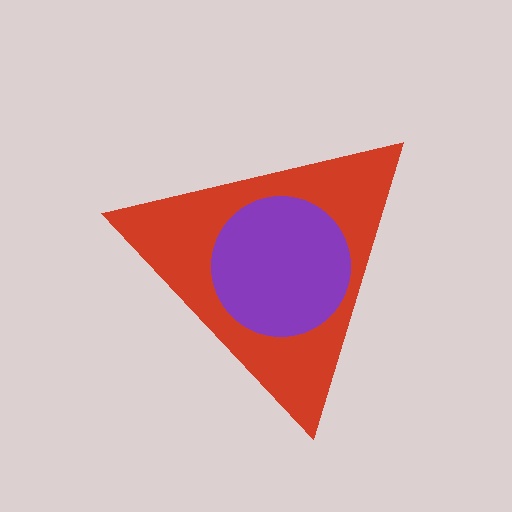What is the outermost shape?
The red triangle.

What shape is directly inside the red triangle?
The purple circle.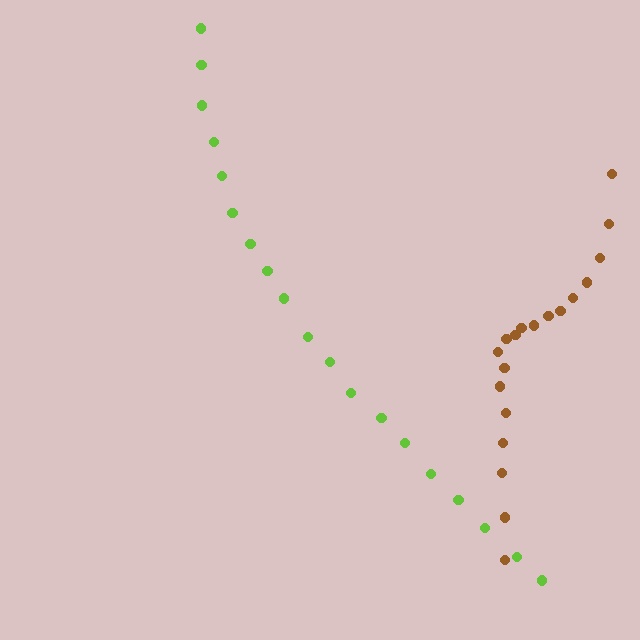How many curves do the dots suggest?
There are 2 distinct paths.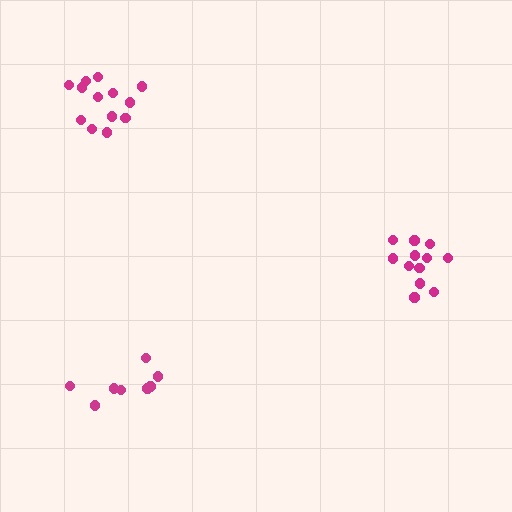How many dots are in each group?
Group 1: 13 dots, Group 2: 8 dots, Group 3: 12 dots (33 total).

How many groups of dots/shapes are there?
There are 3 groups.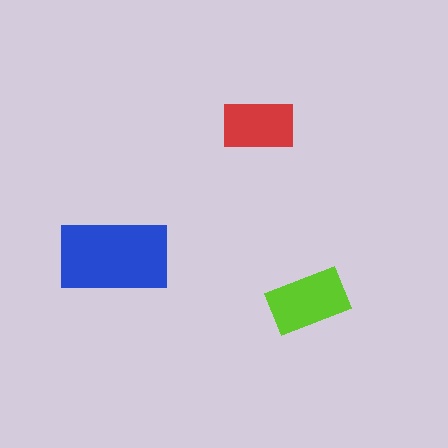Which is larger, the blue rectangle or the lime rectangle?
The blue one.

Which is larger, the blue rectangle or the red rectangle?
The blue one.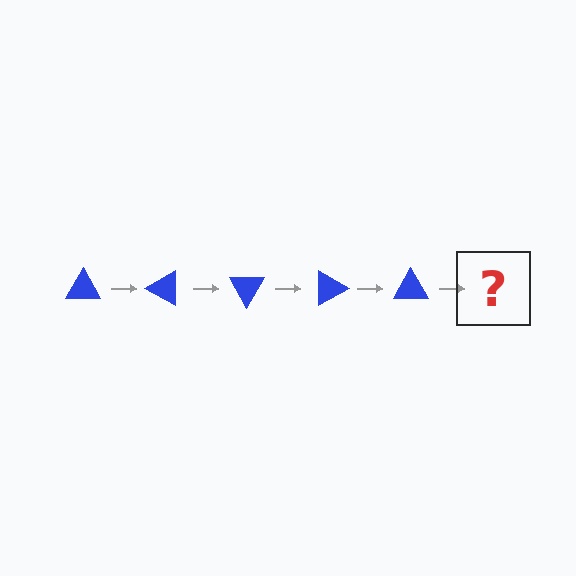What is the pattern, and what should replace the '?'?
The pattern is that the triangle rotates 30 degrees each step. The '?' should be a blue triangle rotated 150 degrees.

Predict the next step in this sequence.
The next step is a blue triangle rotated 150 degrees.